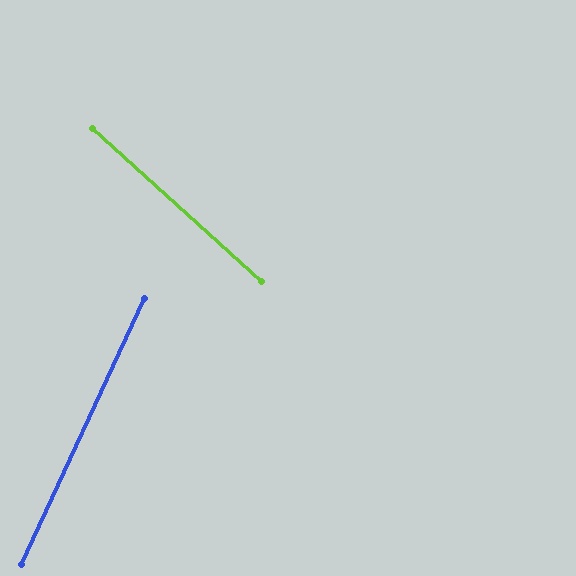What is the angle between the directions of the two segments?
Approximately 73 degrees.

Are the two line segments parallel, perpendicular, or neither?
Neither parallel nor perpendicular — they differ by about 73°.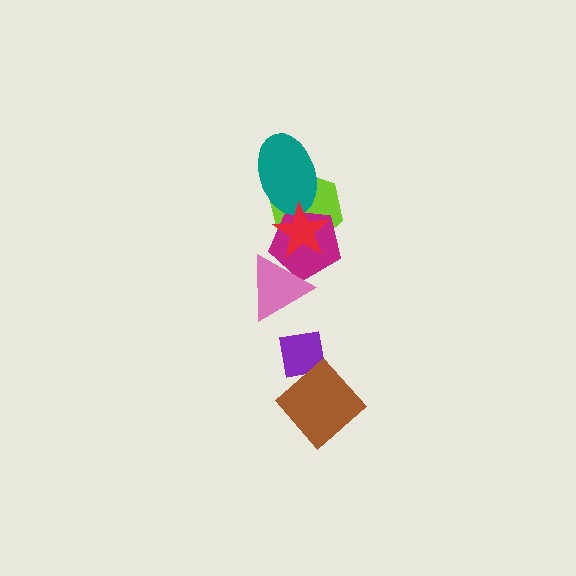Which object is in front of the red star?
The pink triangle is in front of the red star.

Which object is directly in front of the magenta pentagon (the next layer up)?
The teal ellipse is directly in front of the magenta pentagon.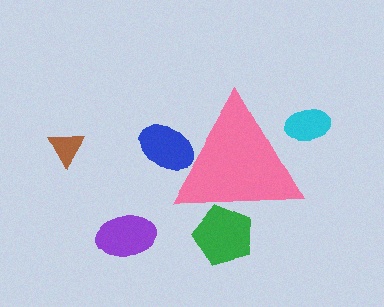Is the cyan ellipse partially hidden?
Yes, the cyan ellipse is partially hidden behind the pink triangle.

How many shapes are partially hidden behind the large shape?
3 shapes are partially hidden.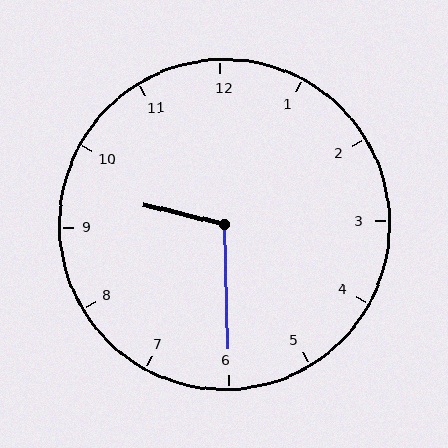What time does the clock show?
9:30.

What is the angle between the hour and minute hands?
Approximately 105 degrees.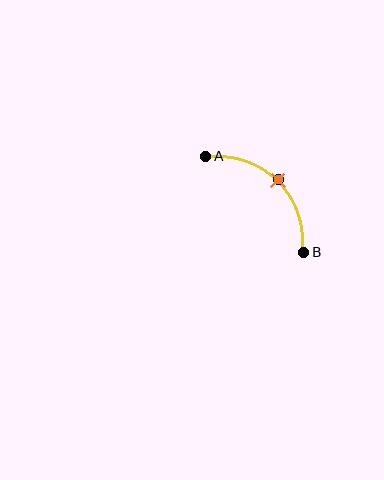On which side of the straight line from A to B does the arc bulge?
The arc bulges above and to the right of the straight line connecting A and B.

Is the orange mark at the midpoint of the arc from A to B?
Yes. The orange mark lies on the arc at equal arc-length from both A and B — it is the arc midpoint.